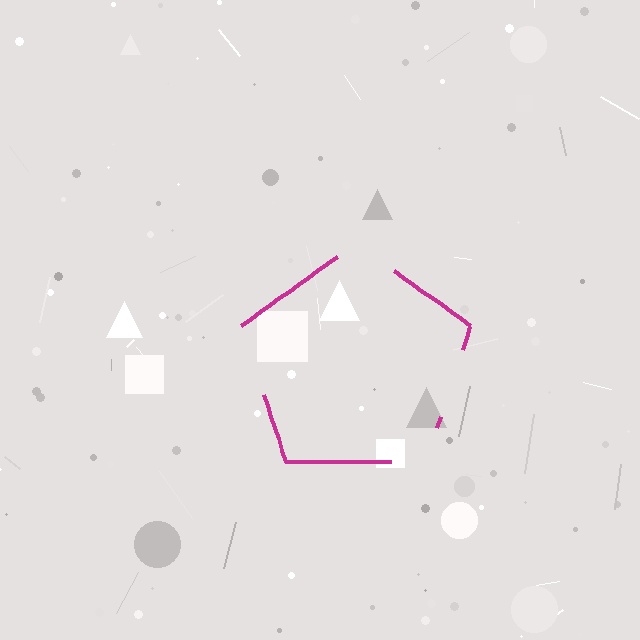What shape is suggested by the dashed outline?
The dashed outline suggests a pentagon.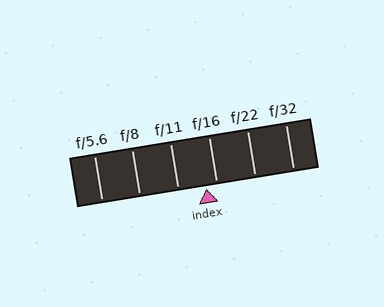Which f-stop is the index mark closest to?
The index mark is closest to f/16.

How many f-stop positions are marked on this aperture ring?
There are 6 f-stop positions marked.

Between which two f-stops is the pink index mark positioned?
The index mark is between f/11 and f/16.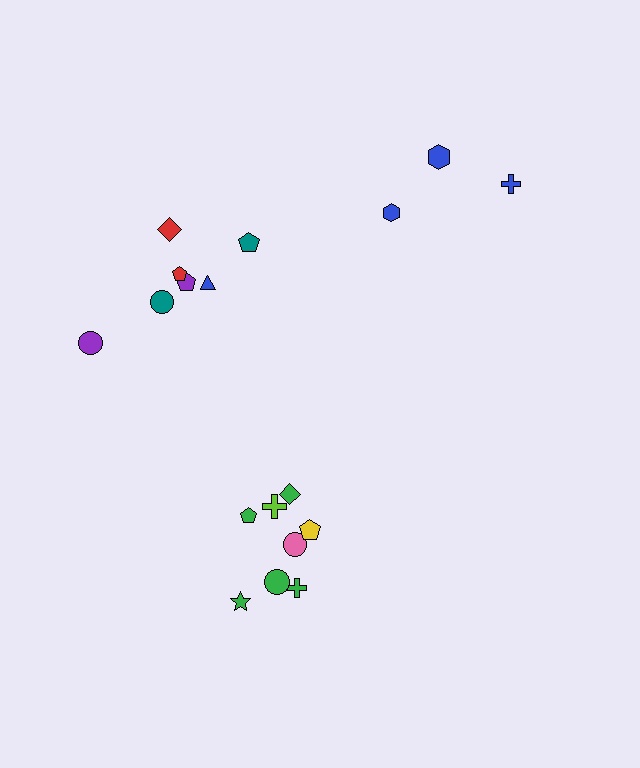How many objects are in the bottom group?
There are 8 objects.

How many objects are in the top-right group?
There are 3 objects.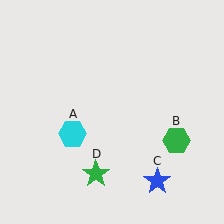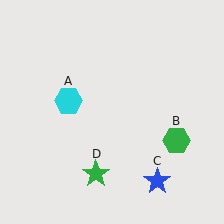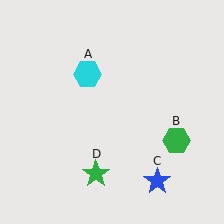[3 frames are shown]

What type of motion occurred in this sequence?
The cyan hexagon (object A) rotated clockwise around the center of the scene.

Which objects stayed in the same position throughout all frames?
Green hexagon (object B) and blue star (object C) and green star (object D) remained stationary.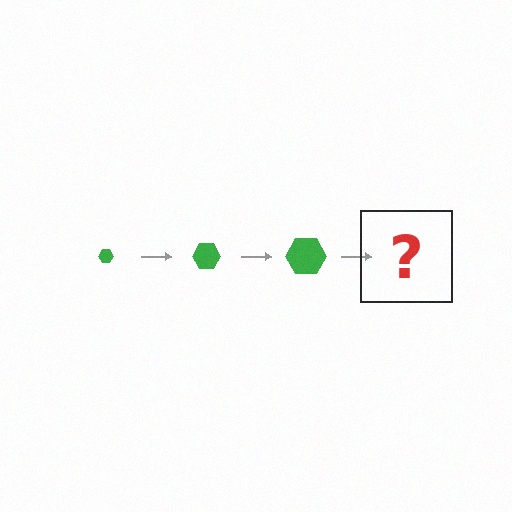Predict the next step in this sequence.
The next step is a green hexagon, larger than the previous one.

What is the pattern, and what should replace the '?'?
The pattern is that the hexagon gets progressively larger each step. The '?' should be a green hexagon, larger than the previous one.